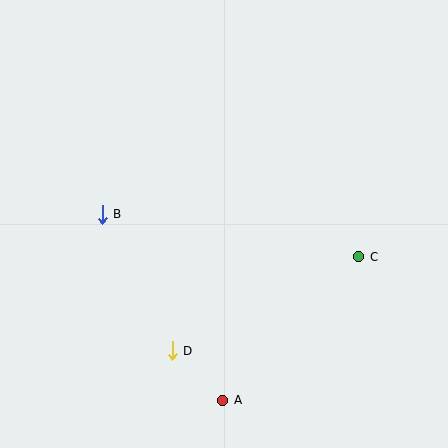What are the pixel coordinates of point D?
Point D is at (172, 351).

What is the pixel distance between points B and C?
The distance between B and C is 260 pixels.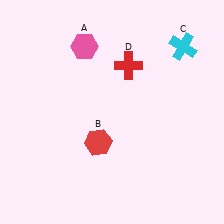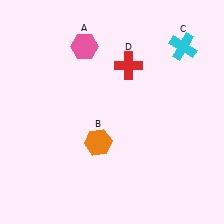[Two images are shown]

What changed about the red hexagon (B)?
In Image 1, B is red. In Image 2, it changed to orange.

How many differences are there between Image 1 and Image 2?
There is 1 difference between the two images.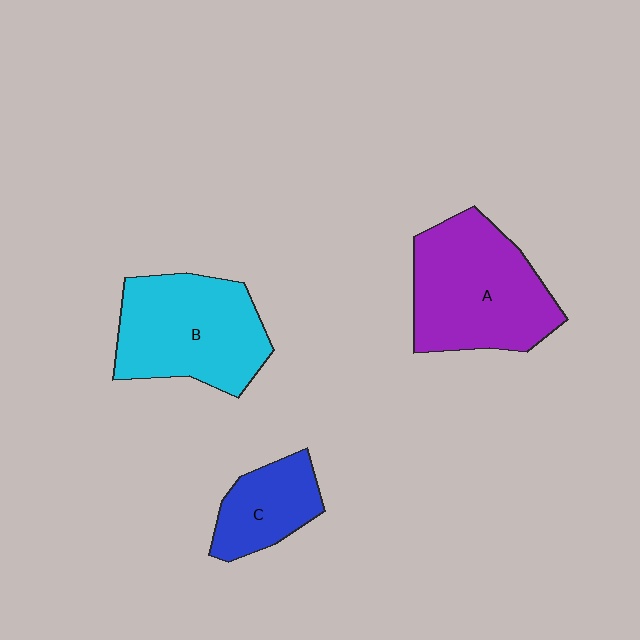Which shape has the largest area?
Shape A (purple).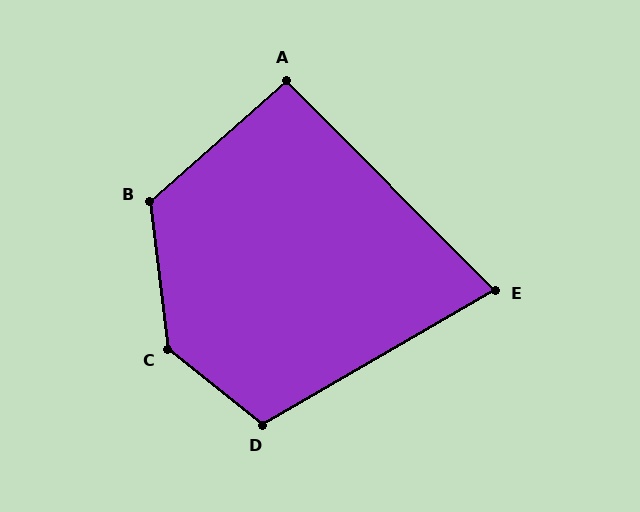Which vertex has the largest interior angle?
C, at approximately 136 degrees.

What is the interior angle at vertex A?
Approximately 93 degrees (approximately right).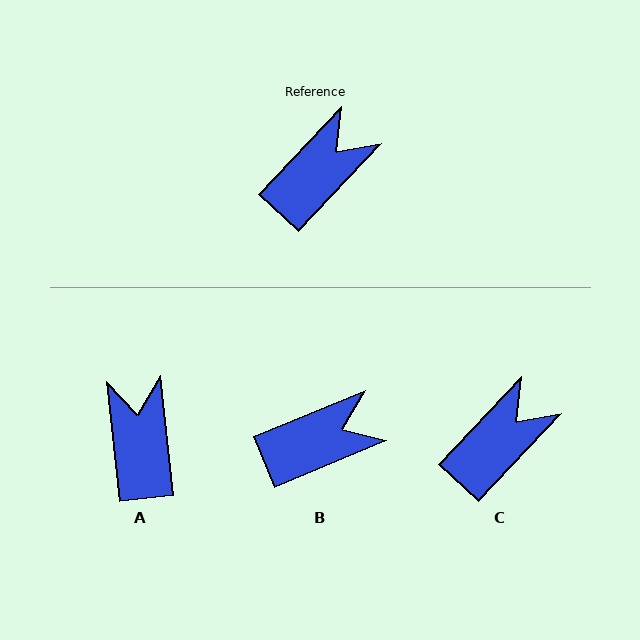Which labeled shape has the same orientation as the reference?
C.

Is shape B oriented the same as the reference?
No, it is off by about 24 degrees.